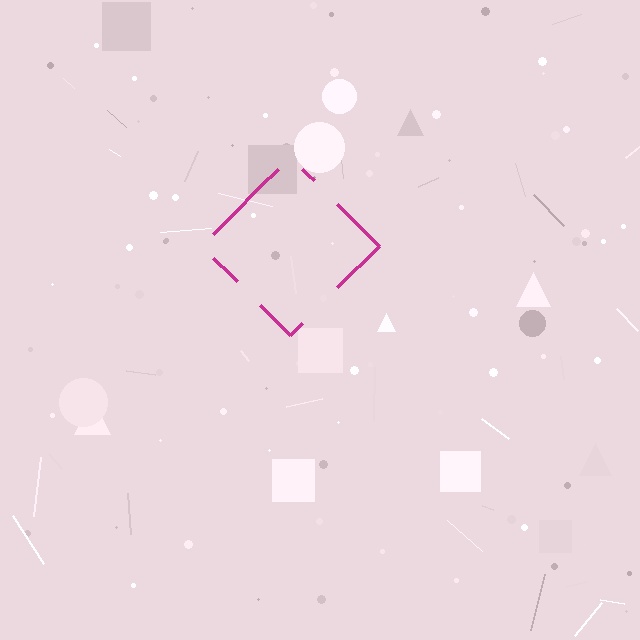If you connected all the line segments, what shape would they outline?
They would outline a diamond.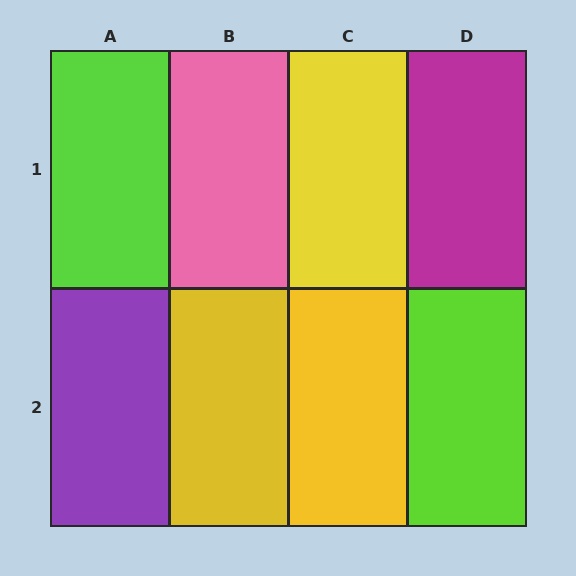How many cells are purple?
1 cell is purple.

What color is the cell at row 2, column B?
Yellow.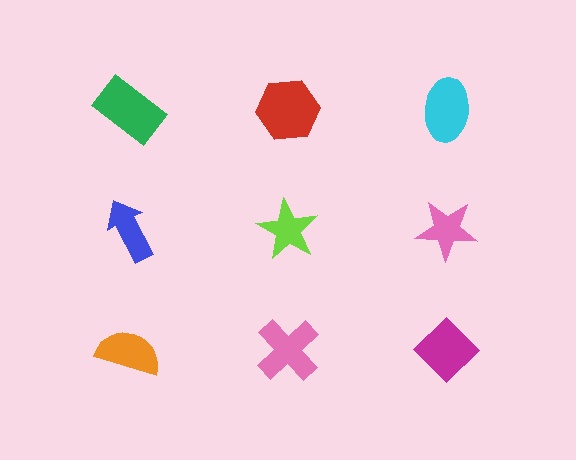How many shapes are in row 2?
3 shapes.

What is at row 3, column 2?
A pink cross.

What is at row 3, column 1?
An orange semicircle.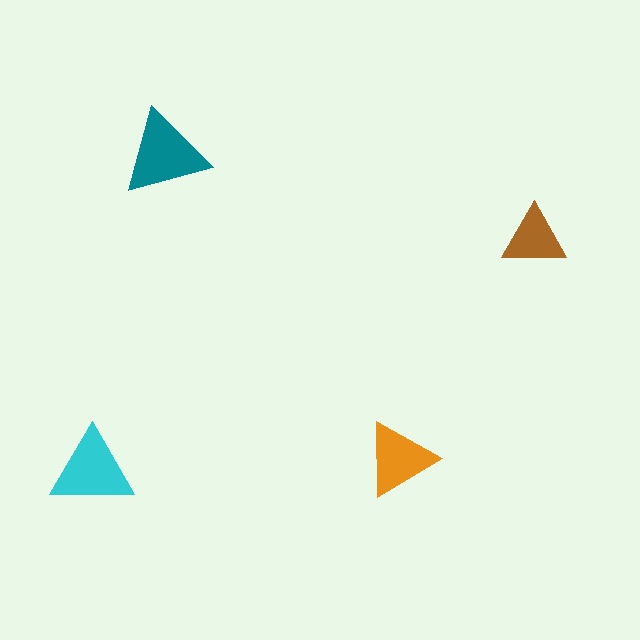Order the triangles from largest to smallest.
the teal one, the cyan one, the orange one, the brown one.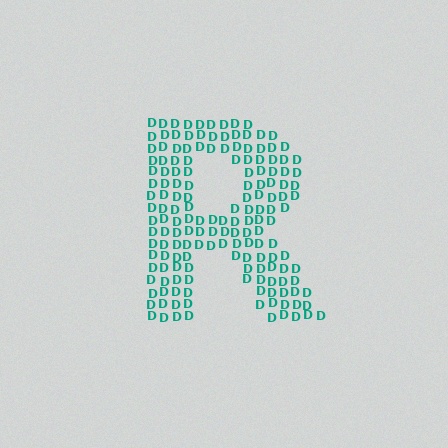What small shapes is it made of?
It is made of small letter D's.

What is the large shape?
The large shape is the letter R.